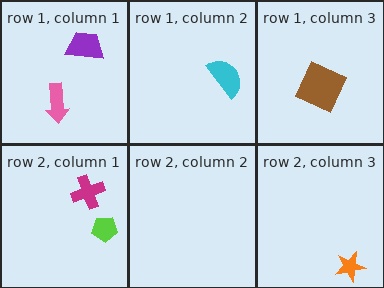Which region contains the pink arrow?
The row 1, column 1 region.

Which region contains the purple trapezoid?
The row 1, column 1 region.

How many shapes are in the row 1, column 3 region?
1.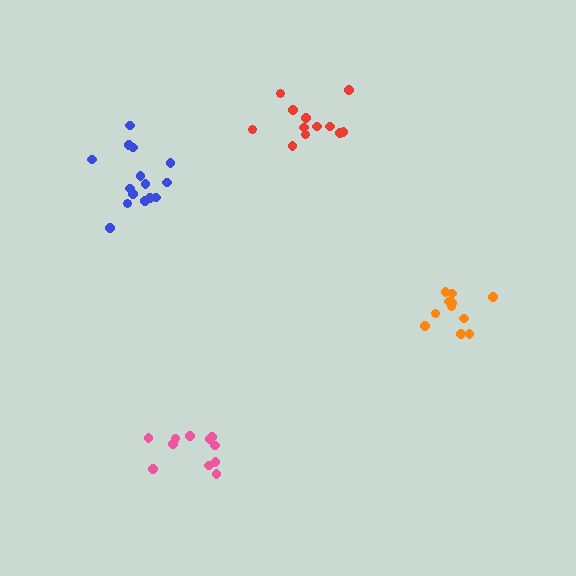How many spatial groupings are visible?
There are 4 spatial groupings.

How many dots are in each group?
Group 1: 15 dots, Group 2: 11 dots, Group 3: 12 dots, Group 4: 11 dots (49 total).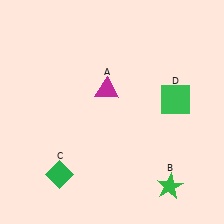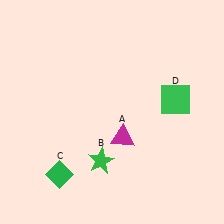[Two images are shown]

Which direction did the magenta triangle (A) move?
The magenta triangle (A) moved down.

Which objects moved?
The objects that moved are: the magenta triangle (A), the green star (B).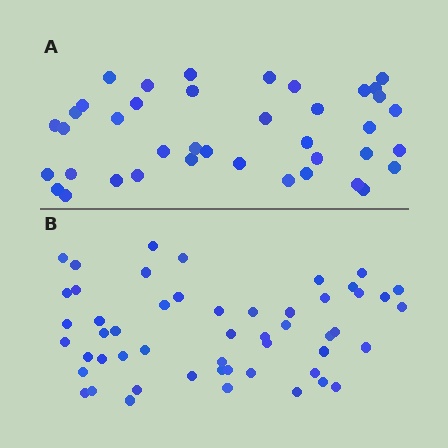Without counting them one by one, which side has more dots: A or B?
Region B (the bottom region) has more dots.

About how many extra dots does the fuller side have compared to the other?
Region B has roughly 12 or so more dots than region A.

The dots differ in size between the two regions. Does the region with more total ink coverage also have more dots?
No. Region A has more total ink coverage because its dots are larger, but region B actually contains more individual dots. Total area can be misleading — the number of items is what matters here.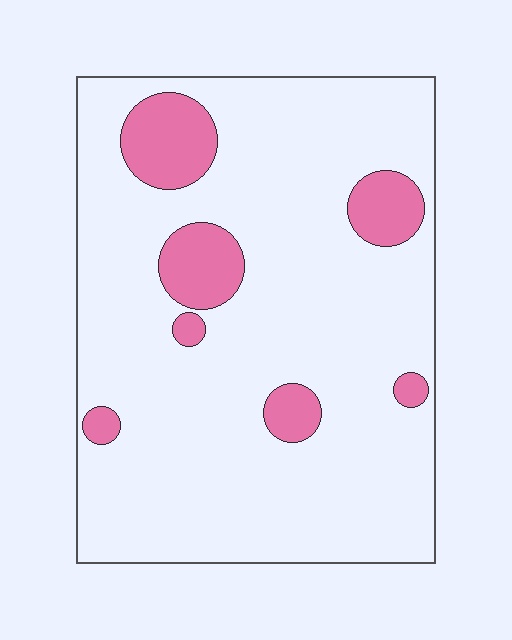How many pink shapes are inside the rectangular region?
7.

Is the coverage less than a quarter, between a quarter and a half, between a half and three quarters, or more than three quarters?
Less than a quarter.